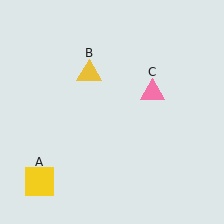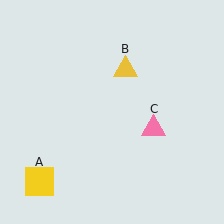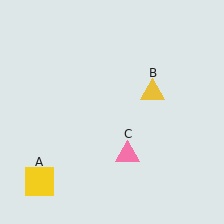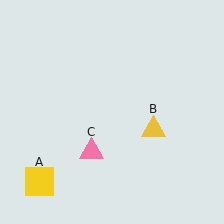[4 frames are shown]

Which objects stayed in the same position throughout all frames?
Yellow square (object A) remained stationary.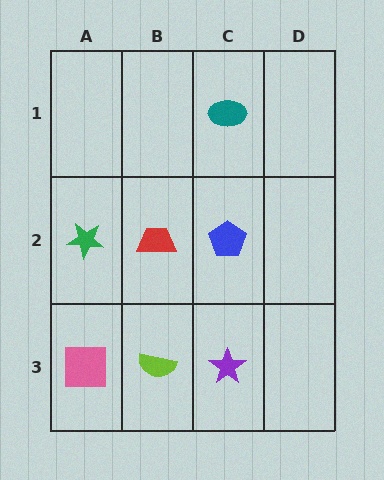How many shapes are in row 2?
3 shapes.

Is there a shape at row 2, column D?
No, that cell is empty.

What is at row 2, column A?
A green star.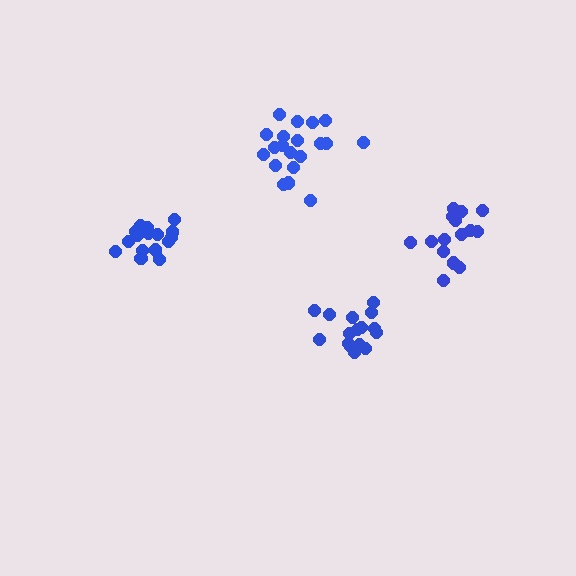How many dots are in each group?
Group 1: 16 dots, Group 2: 16 dots, Group 3: 20 dots, Group 4: 16 dots (68 total).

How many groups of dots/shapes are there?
There are 4 groups.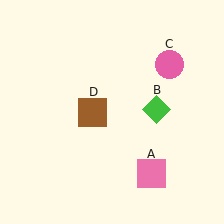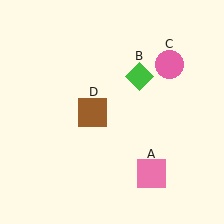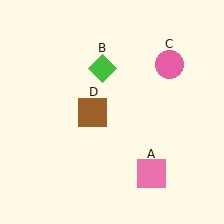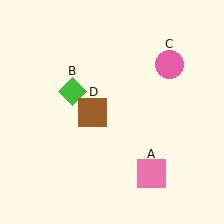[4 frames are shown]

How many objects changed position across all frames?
1 object changed position: green diamond (object B).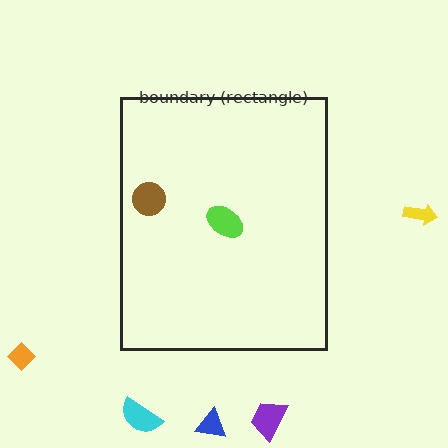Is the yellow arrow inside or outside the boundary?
Outside.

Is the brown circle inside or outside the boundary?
Inside.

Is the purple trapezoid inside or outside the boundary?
Outside.